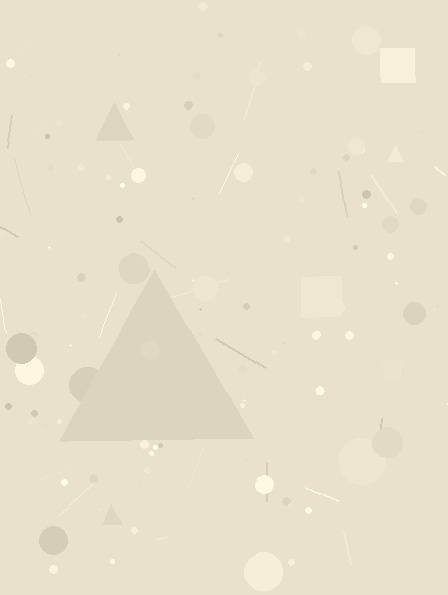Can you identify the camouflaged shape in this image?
The camouflaged shape is a triangle.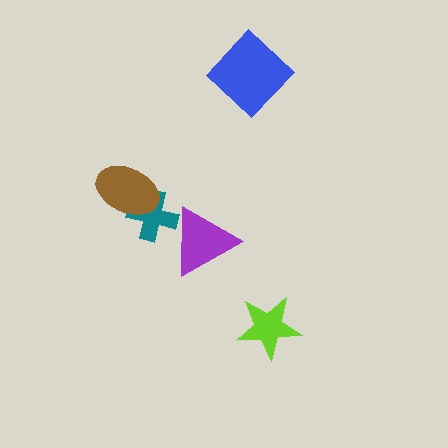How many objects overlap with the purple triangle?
1 object overlaps with the purple triangle.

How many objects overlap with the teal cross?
2 objects overlap with the teal cross.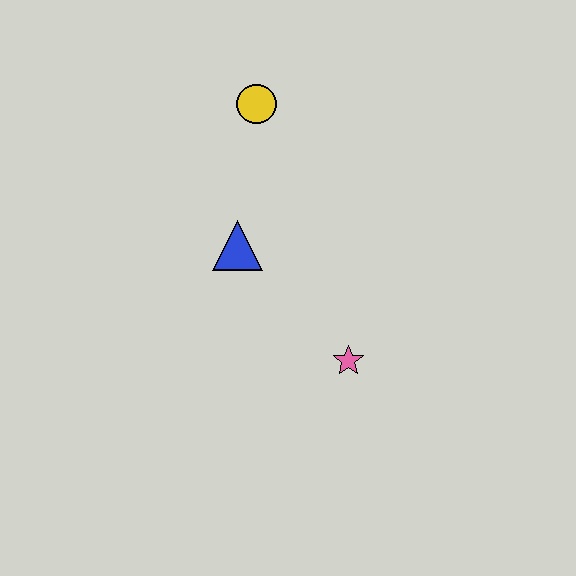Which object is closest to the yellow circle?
The blue triangle is closest to the yellow circle.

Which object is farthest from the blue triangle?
The pink star is farthest from the blue triangle.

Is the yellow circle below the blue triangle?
No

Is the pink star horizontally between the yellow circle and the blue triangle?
No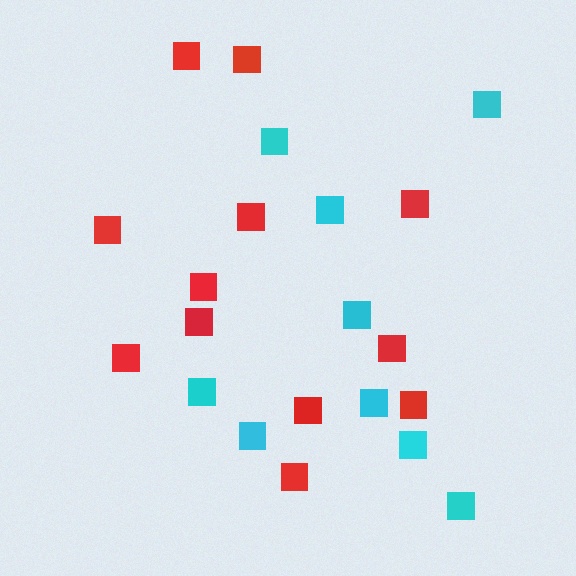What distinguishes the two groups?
There are 2 groups: one group of cyan squares (9) and one group of red squares (12).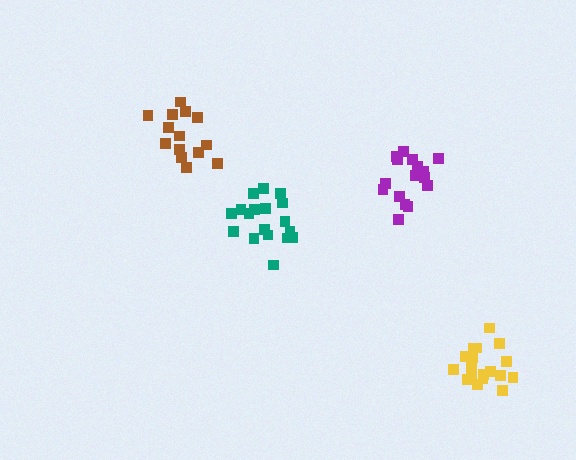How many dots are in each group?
Group 1: 18 dots, Group 2: 18 dots, Group 3: 14 dots, Group 4: 16 dots (66 total).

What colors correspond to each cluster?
The clusters are colored: yellow, teal, brown, purple.